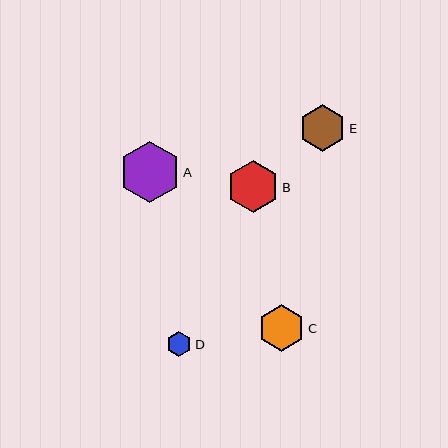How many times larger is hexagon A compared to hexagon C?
Hexagon A is approximately 1.3 times the size of hexagon C.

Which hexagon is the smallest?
Hexagon D is the smallest with a size of approximately 25 pixels.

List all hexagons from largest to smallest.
From largest to smallest: A, B, C, E, D.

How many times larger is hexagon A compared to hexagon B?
Hexagon A is approximately 1.2 times the size of hexagon B.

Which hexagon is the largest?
Hexagon A is the largest with a size of approximately 61 pixels.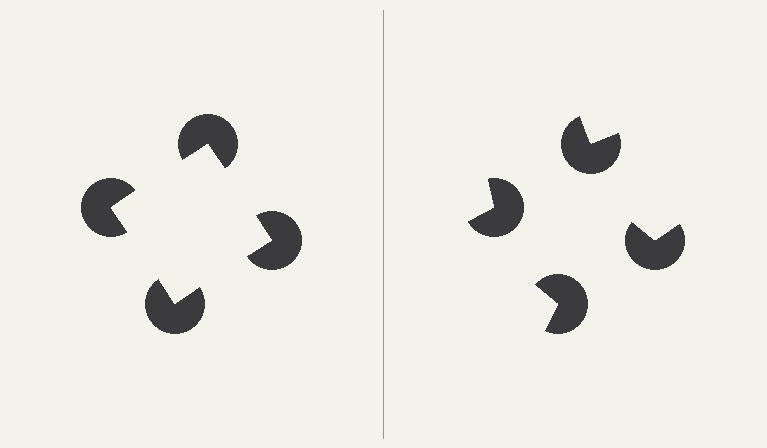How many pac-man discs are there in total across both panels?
8 — 4 on each side.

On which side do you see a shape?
An illusory square appears on the left side. On the right side the wedge cuts are rotated, so no coherent shape forms.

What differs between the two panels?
The pac-man discs are positioned identically on both sides; only the wedge orientations differ. On the left they align to a square; on the right they are misaligned.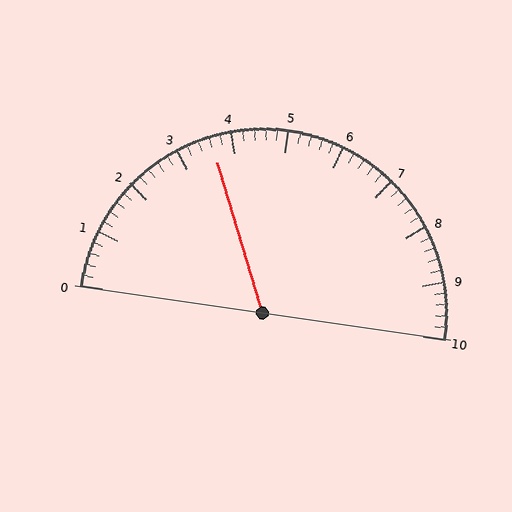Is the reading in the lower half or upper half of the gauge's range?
The reading is in the lower half of the range (0 to 10).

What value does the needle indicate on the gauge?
The needle indicates approximately 3.6.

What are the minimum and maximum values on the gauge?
The gauge ranges from 0 to 10.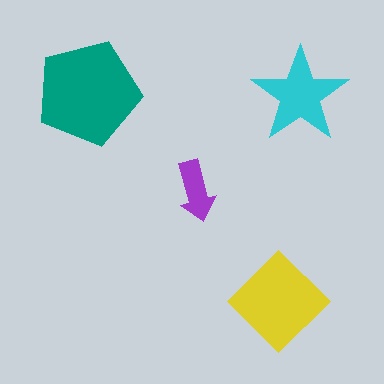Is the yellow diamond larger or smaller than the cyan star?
Larger.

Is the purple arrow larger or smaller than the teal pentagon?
Smaller.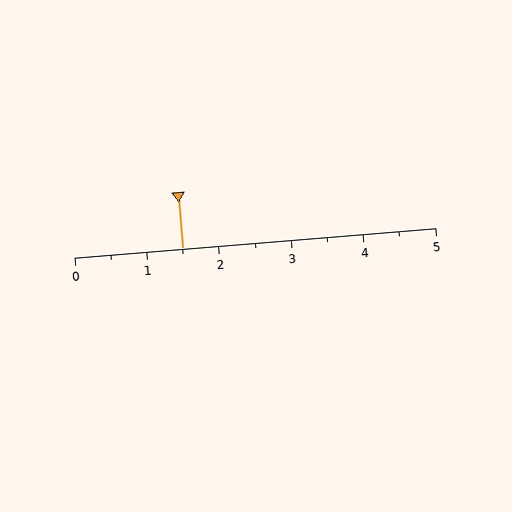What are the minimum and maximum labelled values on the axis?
The axis runs from 0 to 5.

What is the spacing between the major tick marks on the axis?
The major ticks are spaced 1 apart.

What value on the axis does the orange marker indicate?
The marker indicates approximately 1.5.